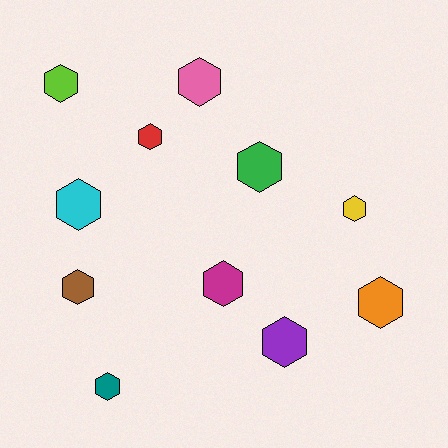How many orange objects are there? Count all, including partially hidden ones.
There is 1 orange object.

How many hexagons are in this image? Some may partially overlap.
There are 11 hexagons.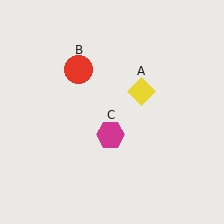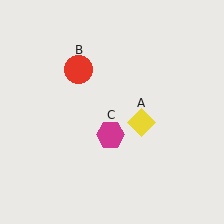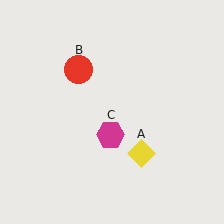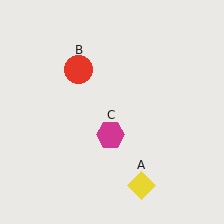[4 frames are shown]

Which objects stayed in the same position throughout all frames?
Red circle (object B) and magenta hexagon (object C) remained stationary.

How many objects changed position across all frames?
1 object changed position: yellow diamond (object A).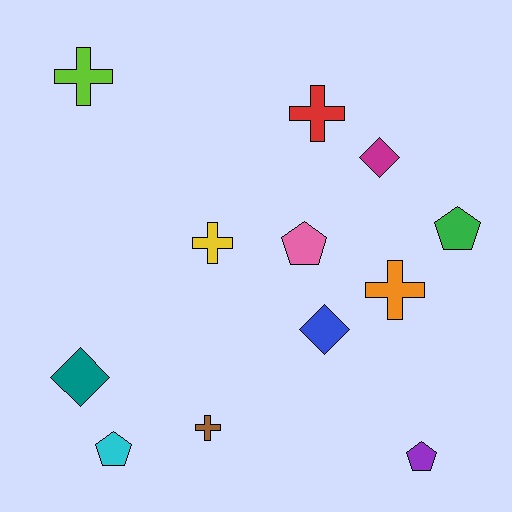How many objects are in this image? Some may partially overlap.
There are 12 objects.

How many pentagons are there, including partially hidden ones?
There are 4 pentagons.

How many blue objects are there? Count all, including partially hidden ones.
There is 1 blue object.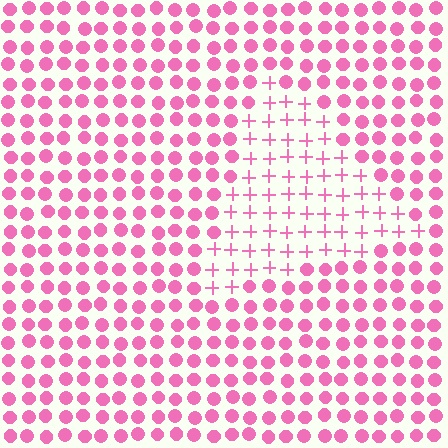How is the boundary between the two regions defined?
The boundary is defined by a change in element shape: plus signs inside vs. circles outside. All elements share the same color and spacing.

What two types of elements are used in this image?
The image uses plus signs inside the triangle region and circles outside it.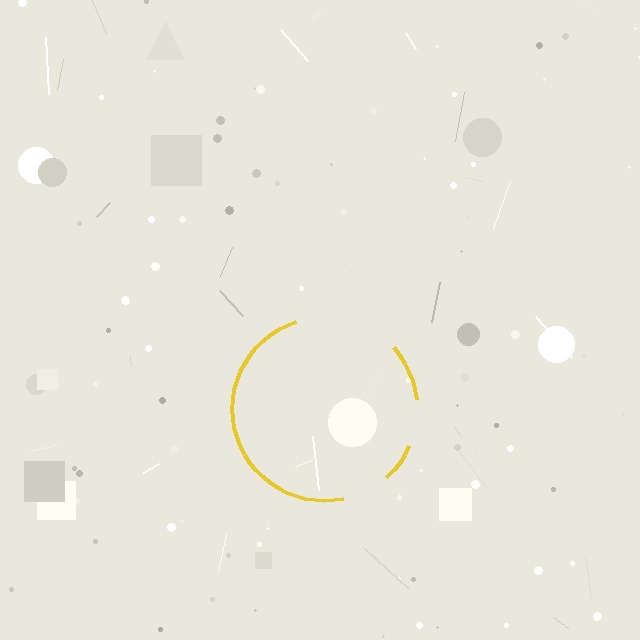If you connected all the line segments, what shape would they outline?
They would outline a circle.